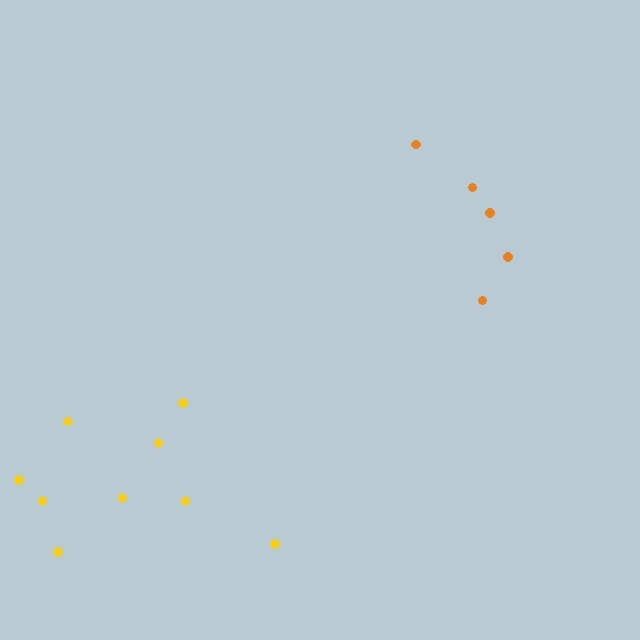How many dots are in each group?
Group 1: 5 dots, Group 2: 9 dots (14 total).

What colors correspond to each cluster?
The clusters are colored: orange, yellow.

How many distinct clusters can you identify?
There are 2 distinct clusters.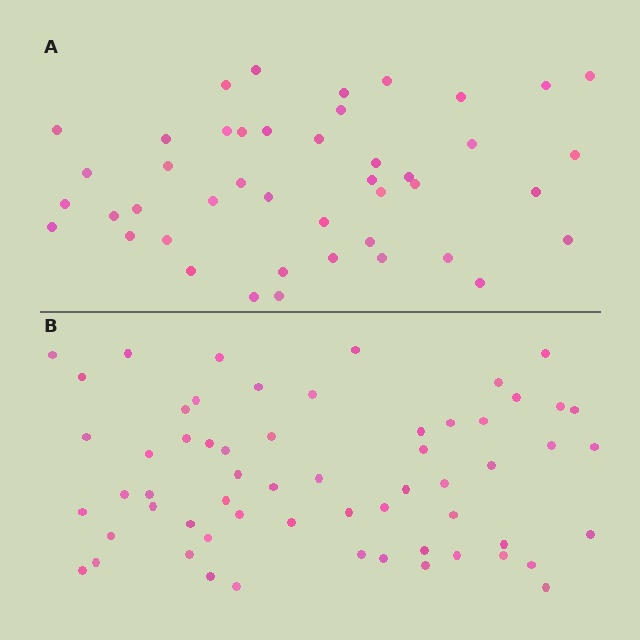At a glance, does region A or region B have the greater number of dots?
Region B (the bottom region) has more dots.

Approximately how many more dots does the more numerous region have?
Region B has approximately 15 more dots than region A.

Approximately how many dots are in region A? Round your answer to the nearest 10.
About 40 dots. (The exact count is 44, which rounds to 40.)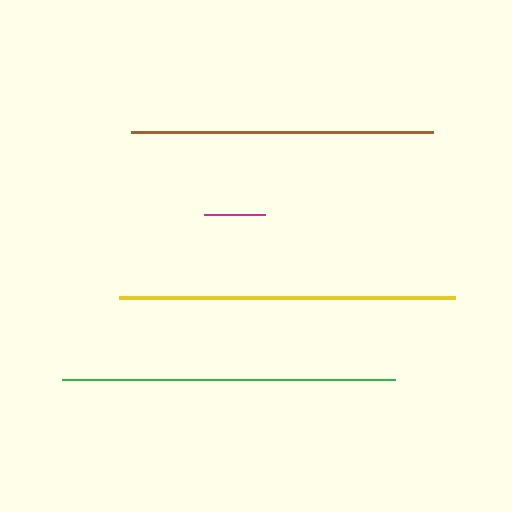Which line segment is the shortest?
The magenta line is the shortest at approximately 61 pixels.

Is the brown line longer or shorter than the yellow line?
The yellow line is longer than the brown line.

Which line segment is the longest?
The yellow line is the longest at approximately 337 pixels.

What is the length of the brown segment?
The brown segment is approximately 302 pixels long.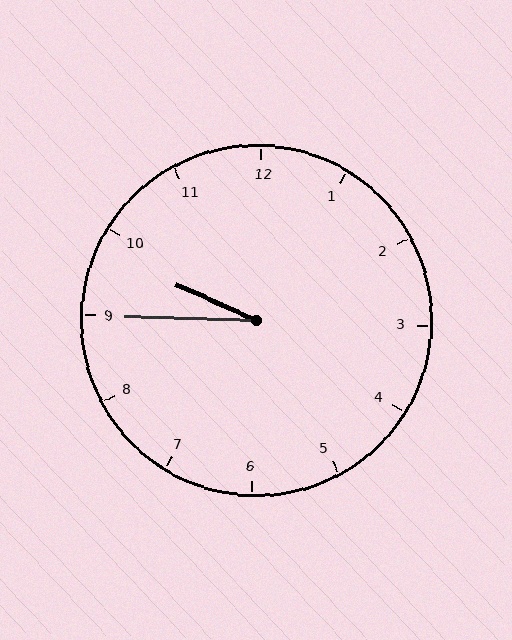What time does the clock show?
9:45.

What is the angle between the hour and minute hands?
Approximately 22 degrees.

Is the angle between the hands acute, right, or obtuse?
It is acute.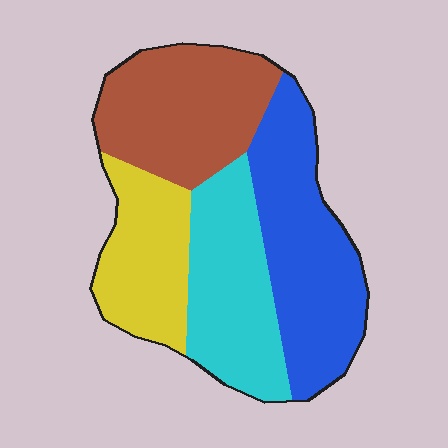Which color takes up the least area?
Yellow, at roughly 20%.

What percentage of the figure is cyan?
Cyan covers roughly 25% of the figure.